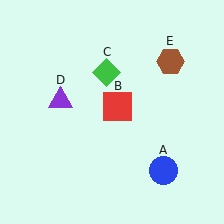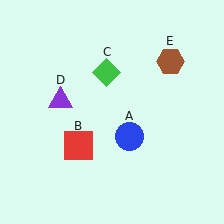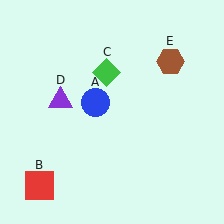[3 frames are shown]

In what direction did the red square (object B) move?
The red square (object B) moved down and to the left.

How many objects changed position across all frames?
2 objects changed position: blue circle (object A), red square (object B).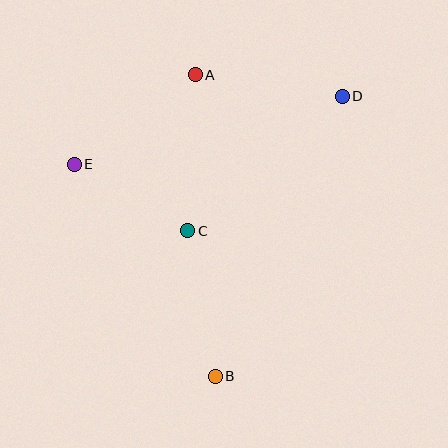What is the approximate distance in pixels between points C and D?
The distance between C and D is approximately 205 pixels.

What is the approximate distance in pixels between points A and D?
The distance between A and D is approximately 148 pixels.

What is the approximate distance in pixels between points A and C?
The distance between A and C is approximately 156 pixels.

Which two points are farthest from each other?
Points B and D are farthest from each other.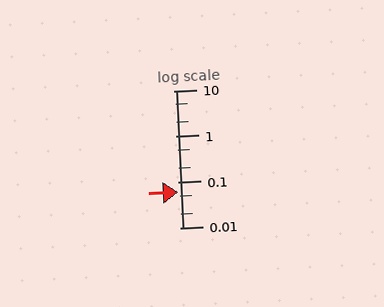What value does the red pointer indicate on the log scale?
The pointer indicates approximately 0.059.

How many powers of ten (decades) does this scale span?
The scale spans 3 decades, from 0.01 to 10.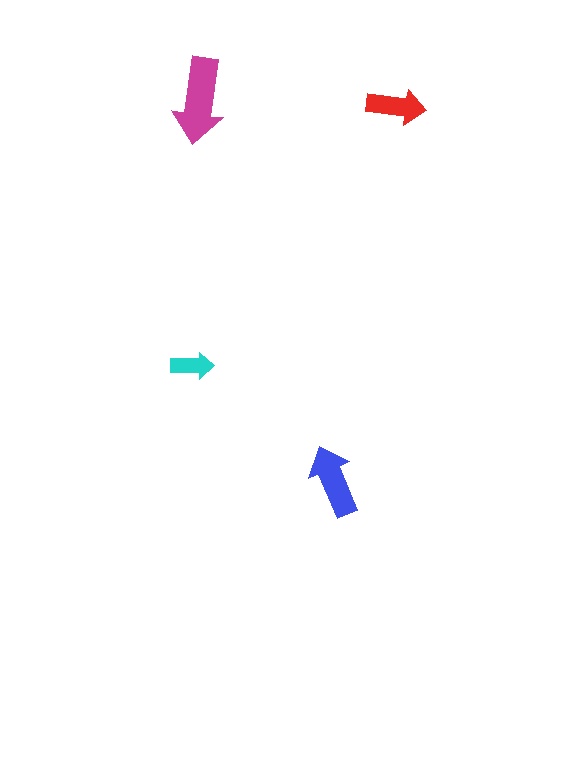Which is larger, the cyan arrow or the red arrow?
The red one.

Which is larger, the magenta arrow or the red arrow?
The magenta one.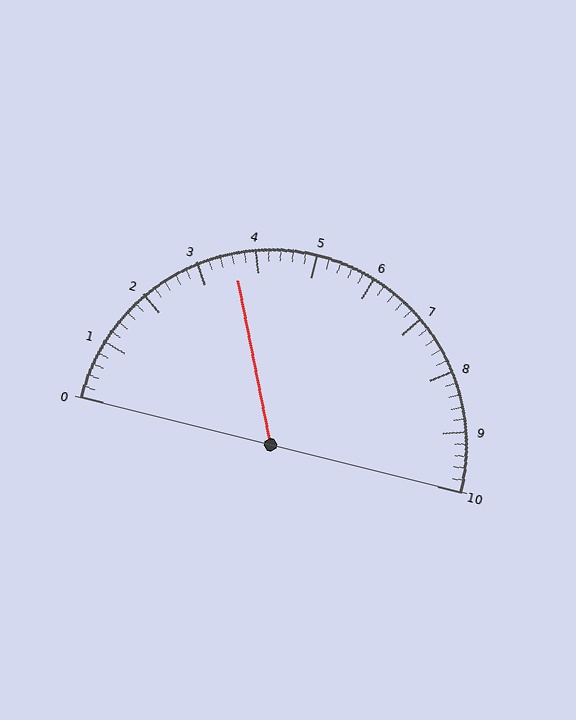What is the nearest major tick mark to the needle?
The nearest major tick mark is 4.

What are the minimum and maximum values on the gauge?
The gauge ranges from 0 to 10.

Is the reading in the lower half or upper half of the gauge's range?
The reading is in the lower half of the range (0 to 10).